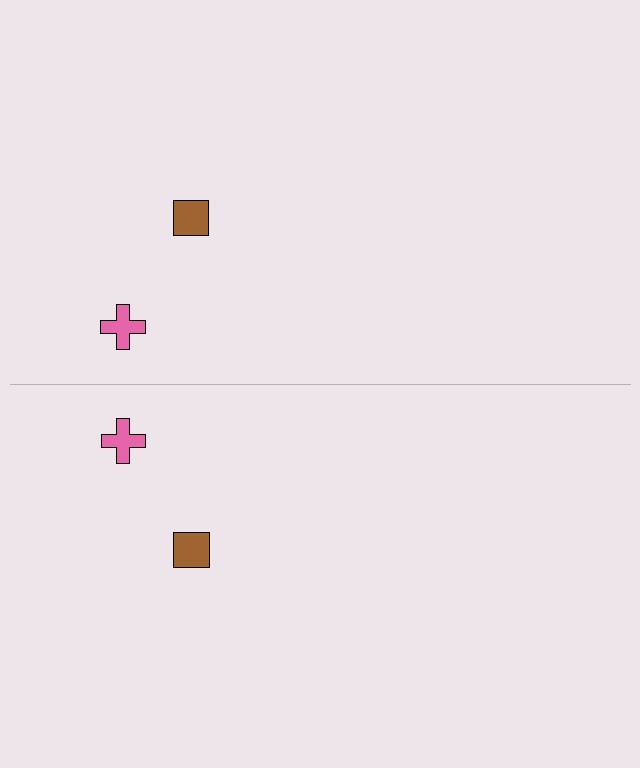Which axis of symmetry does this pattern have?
The pattern has a horizontal axis of symmetry running through the center of the image.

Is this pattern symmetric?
Yes, this pattern has bilateral (reflection) symmetry.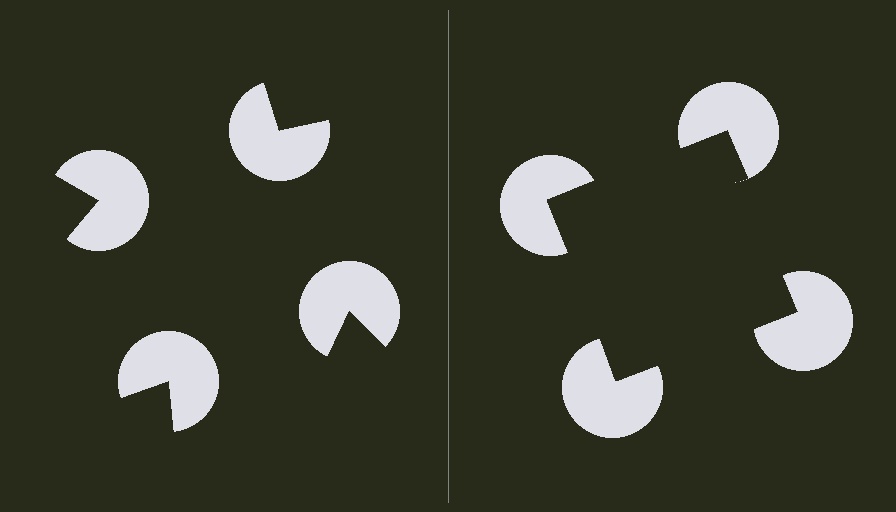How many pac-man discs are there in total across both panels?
8 — 4 on each side.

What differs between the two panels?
The pac-man discs are positioned identically on both sides; only the wedge orientations differ. On the right they align to a square; on the left they are misaligned.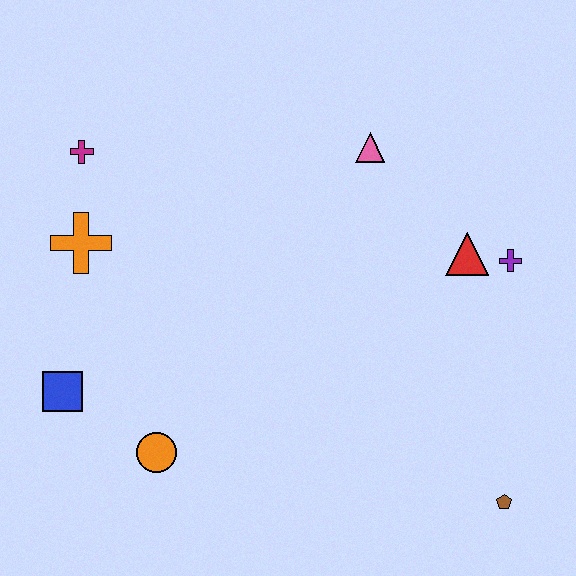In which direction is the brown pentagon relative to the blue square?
The brown pentagon is to the right of the blue square.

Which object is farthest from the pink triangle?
The blue square is farthest from the pink triangle.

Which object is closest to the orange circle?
The blue square is closest to the orange circle.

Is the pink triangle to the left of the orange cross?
No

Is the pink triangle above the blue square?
Yes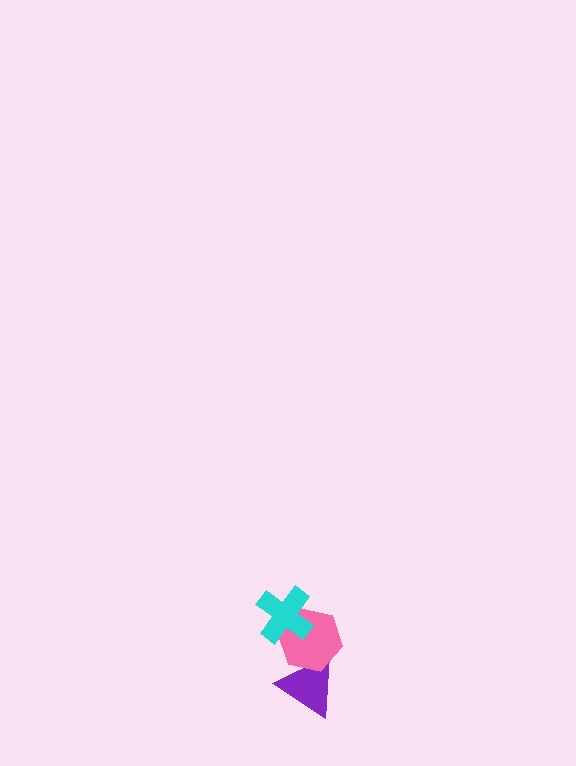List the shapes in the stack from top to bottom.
From top to bottom: the cyan cross, the pink hexagon, the purple triangle.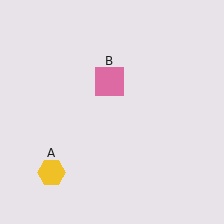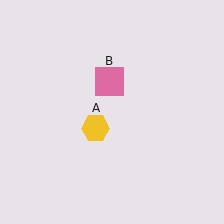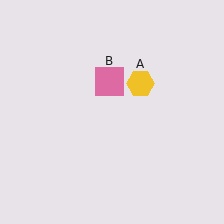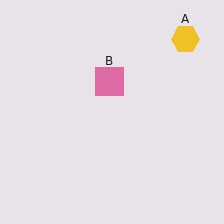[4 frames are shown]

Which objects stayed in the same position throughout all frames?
Pink square (object B) remained stationary.